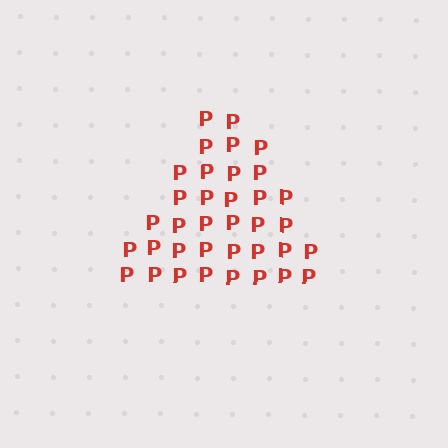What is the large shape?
The large shape is a triangle.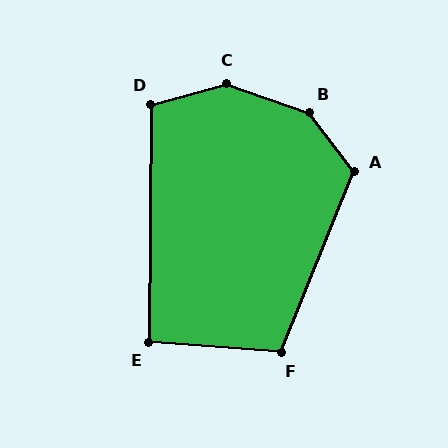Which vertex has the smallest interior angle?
E, at approximately 94 degrees.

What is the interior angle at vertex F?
Approximately 108 degrees (obtuse).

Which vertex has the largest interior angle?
B, at approximately 147 degrees.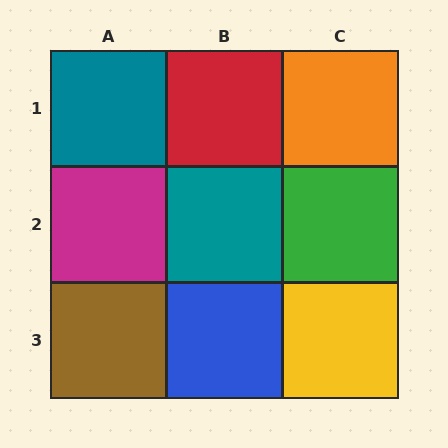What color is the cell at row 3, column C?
Yellow.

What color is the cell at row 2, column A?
Magenta.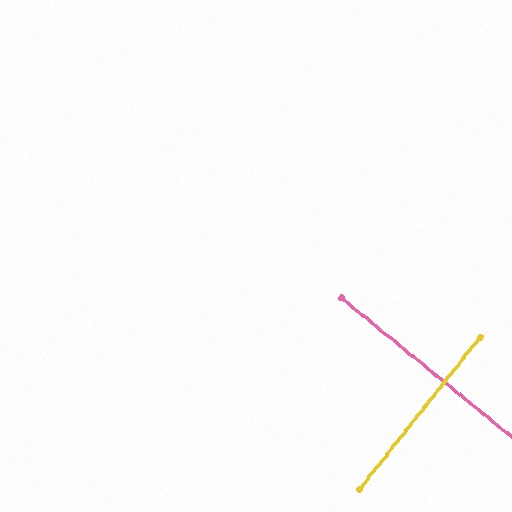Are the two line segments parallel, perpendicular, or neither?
Perpendicular — they meet at approximately 89°.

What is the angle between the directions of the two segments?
Approximately 89 degrees.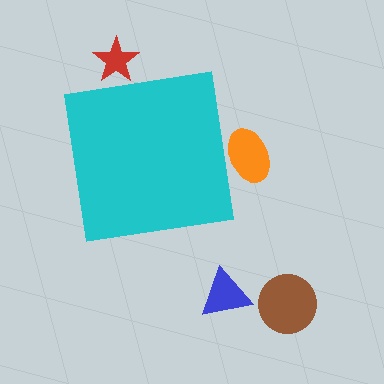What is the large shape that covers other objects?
A cyan square.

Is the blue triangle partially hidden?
No, the blue triangle is fully visible.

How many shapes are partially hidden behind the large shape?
2 shapes are partially hidden.